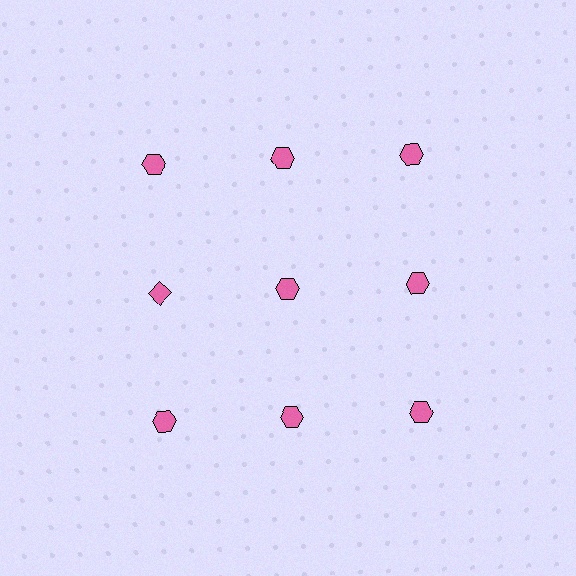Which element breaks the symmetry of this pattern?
The pink diamond in the second row, leftmost column breaks the symmetry. All other shapes are pink hexagons.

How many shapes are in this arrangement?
There are 9 shapes arranged in a grid pattern.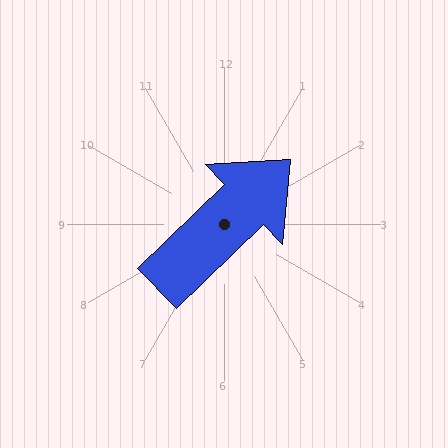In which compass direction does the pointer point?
Northeast.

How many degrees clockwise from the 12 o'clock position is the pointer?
Approximately 46 degrees.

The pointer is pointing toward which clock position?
Roughly 2 o'clock.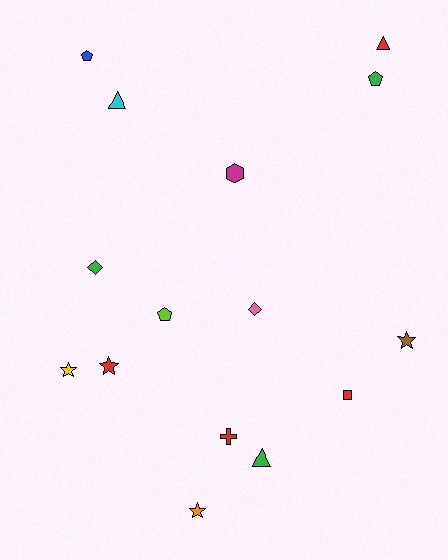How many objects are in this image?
There are 15 objects.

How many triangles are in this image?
There are 3 triangles.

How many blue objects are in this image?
There is 1 blue object.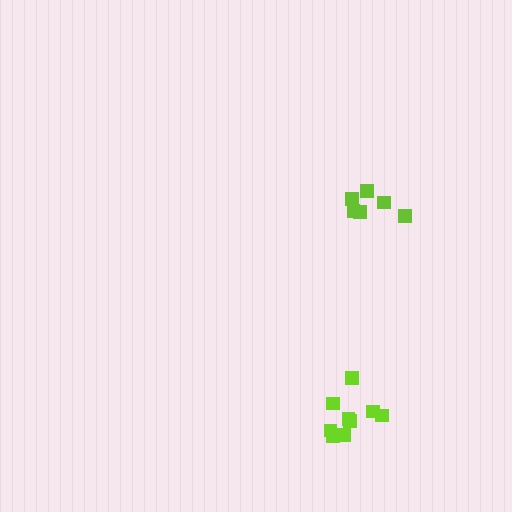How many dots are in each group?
Group 1: 6 dots, Group 2: 9 dots (15 total).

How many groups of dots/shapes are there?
There are 2 groups.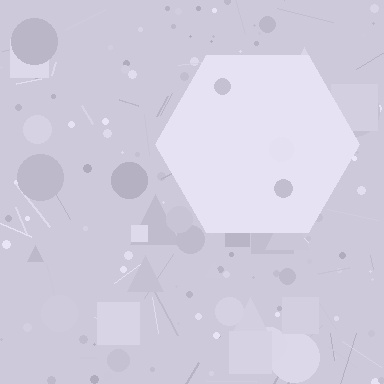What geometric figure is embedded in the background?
A hexagon is embedded in the background.